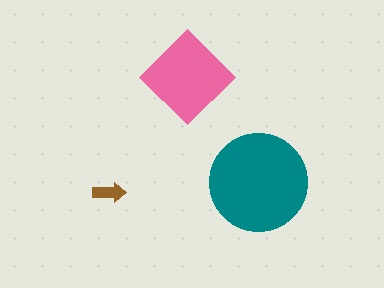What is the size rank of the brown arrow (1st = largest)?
3rd.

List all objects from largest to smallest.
The teal circle, the pink diamond, the brown arrow.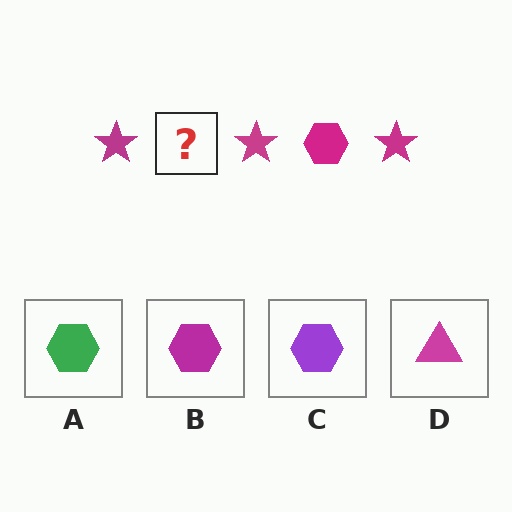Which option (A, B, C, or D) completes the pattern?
B.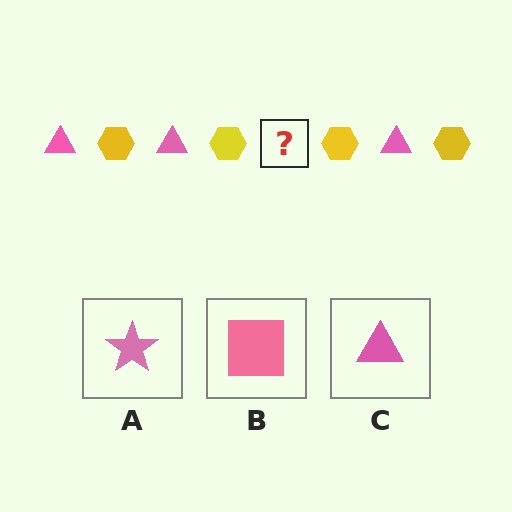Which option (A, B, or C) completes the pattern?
C.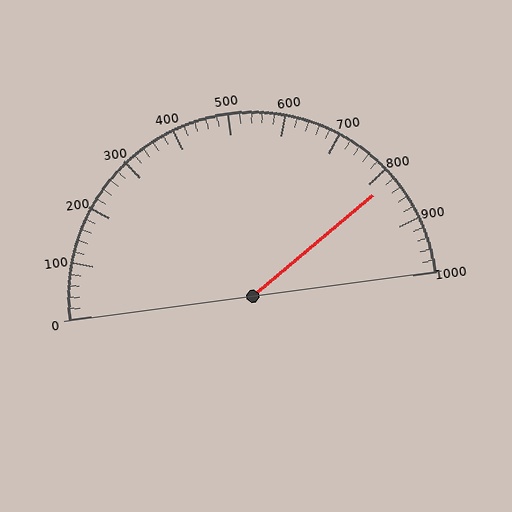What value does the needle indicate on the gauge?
The needle indicates approximately 820.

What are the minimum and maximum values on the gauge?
The gauge ranges from 0 to 1000.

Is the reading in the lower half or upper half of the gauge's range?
The reading is in the upper half of the range (0 to 1000).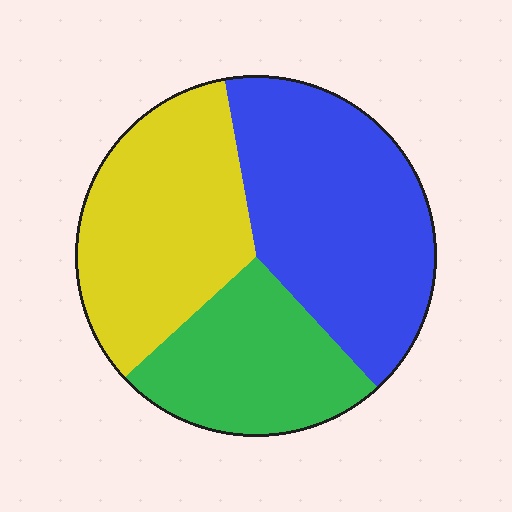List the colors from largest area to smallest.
From largest to smallest: blue, yellow, green.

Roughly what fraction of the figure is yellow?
Yellow covers roughly 35% of the figure.